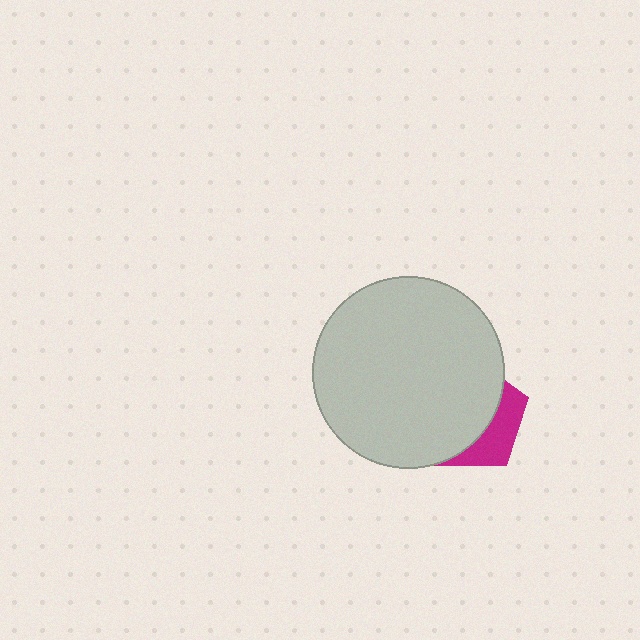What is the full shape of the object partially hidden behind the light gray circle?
The partially hidden object is a magenta pentagon.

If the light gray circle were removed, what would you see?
You would see the complete magenta pentagon.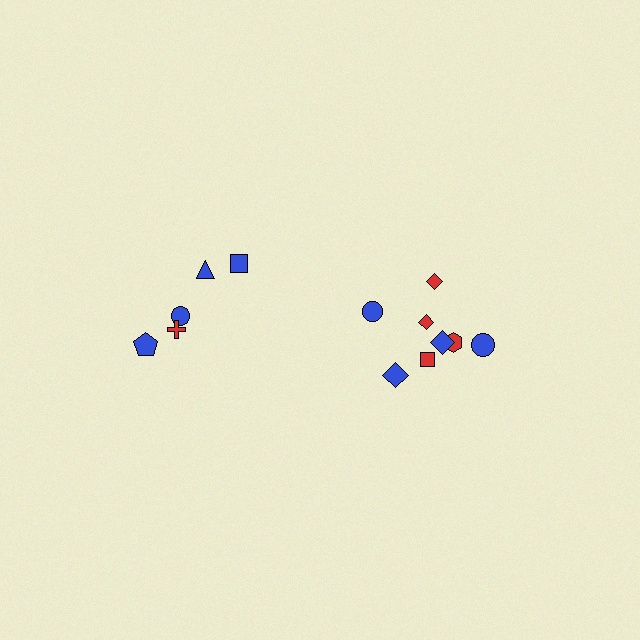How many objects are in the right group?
There are 8 objects.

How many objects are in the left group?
There are 5 objects.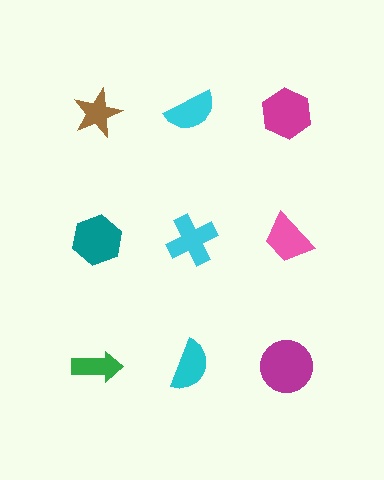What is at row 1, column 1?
A brown star.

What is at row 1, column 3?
A magenta hexagon.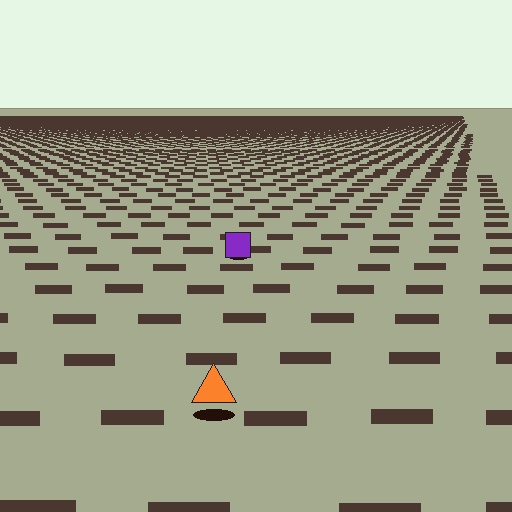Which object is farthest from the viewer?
The purple square is farthest from the viewer. It appears smaller and the ground texture around it is denser.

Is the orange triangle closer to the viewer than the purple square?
Yes. The orange triangle is closer — you can tell from the texture gradient: the ground texture is coarser near it.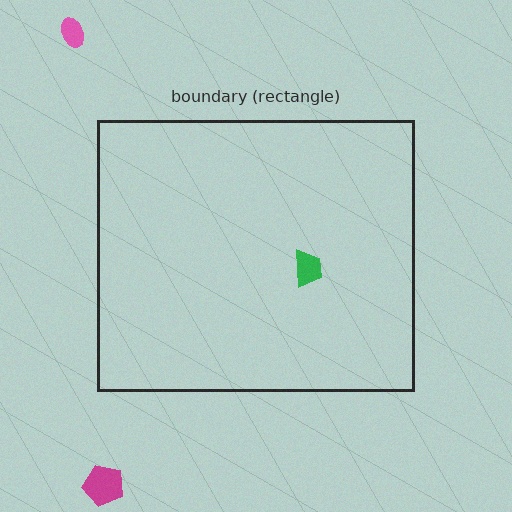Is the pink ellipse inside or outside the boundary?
Outside.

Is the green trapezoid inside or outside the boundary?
Inside.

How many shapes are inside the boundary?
1 inside, 2 outside.